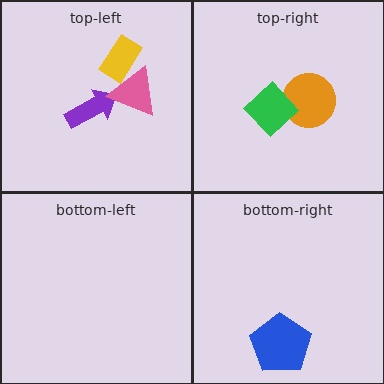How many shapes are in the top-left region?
3.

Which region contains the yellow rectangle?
The top-left region.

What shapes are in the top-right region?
The orange circle, the green diamond.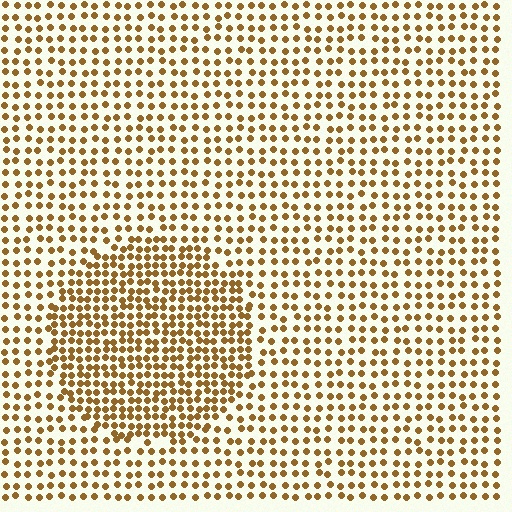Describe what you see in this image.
The image contains small brown elements arranged at two different densities. A circle-shaped region is visible where the elements are more densely packed than the surrounding area.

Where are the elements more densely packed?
The elements are more densely packed inside the circle boundary.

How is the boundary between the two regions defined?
The boundary is defined by a change in element density (approximately 1.8x ratio). All elements are the same color, size, and shape.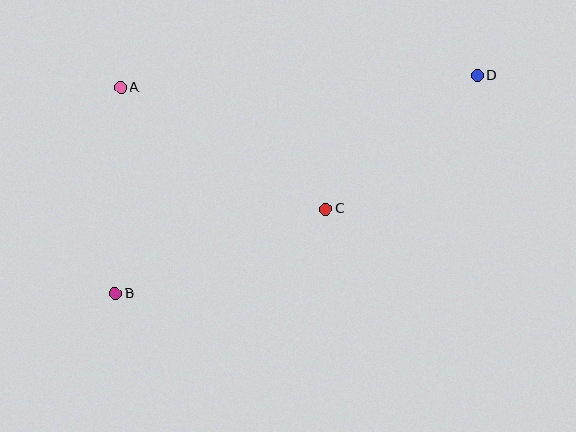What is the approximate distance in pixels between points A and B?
The distance between A and B is approximately 206 pixels.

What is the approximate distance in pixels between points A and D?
The distance between A and D is approximately 357 pixels.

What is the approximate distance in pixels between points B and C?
The distance between B and C is approximately 227 pixels.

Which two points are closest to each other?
Points C and D are closest to each other.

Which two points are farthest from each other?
Points B and D are farthest from each other.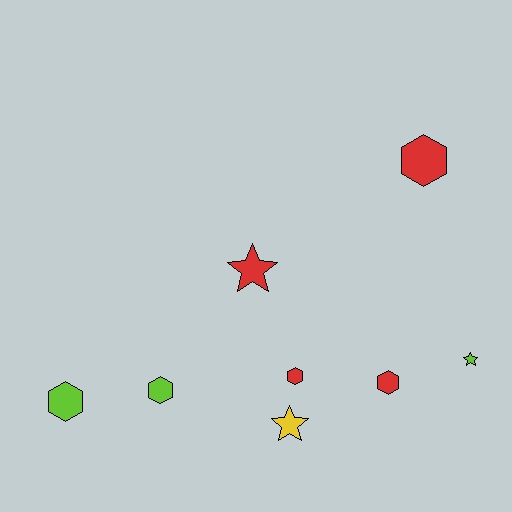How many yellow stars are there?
There is 1 yellow star.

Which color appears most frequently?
Red, with 4 objects.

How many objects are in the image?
There are 8 objects.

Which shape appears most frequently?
Hexagon, with 5 objects.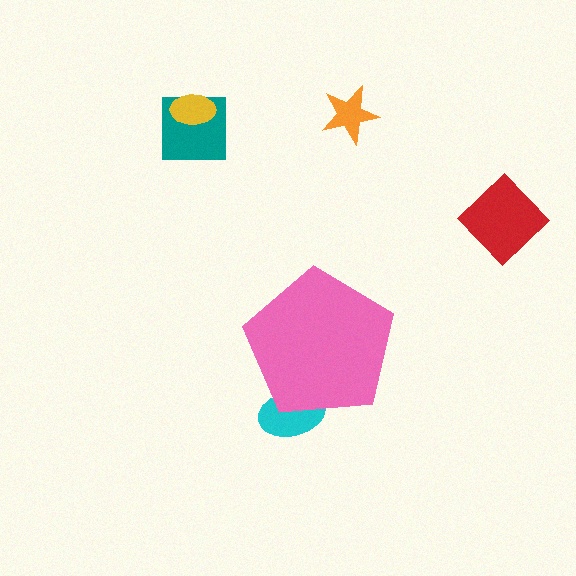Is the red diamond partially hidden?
No, the red diamond is fully visible.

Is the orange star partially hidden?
No, the orange star is fully visible.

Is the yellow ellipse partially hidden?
No, the yellow ellipse is fully visible.